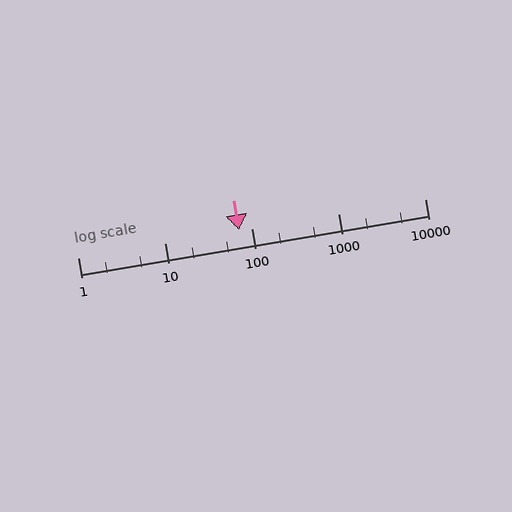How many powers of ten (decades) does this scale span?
The scale spans 4 decades, from 1 to 10000.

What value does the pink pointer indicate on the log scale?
The pointer indicates approximately 73.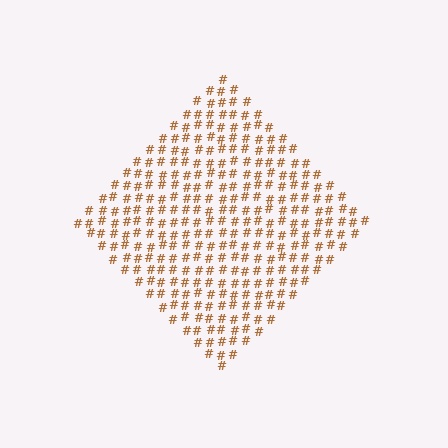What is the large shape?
The large shape is a diamond.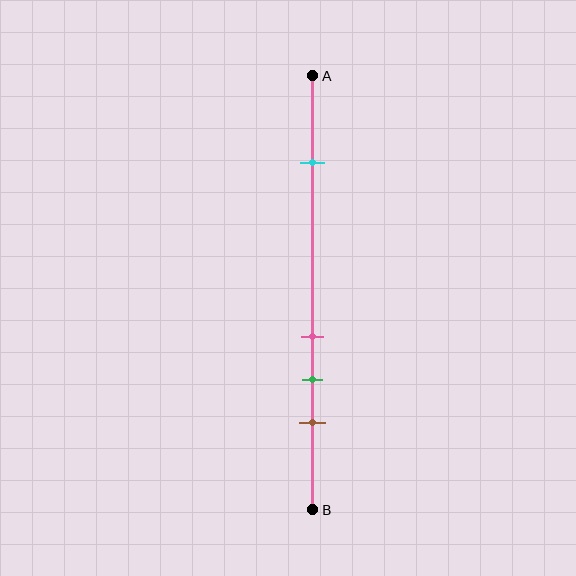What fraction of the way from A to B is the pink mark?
The pink mark is approximately 60% (0.6) of the way from A to B.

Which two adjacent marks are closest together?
The pink and green marks are the closest adjacent pair.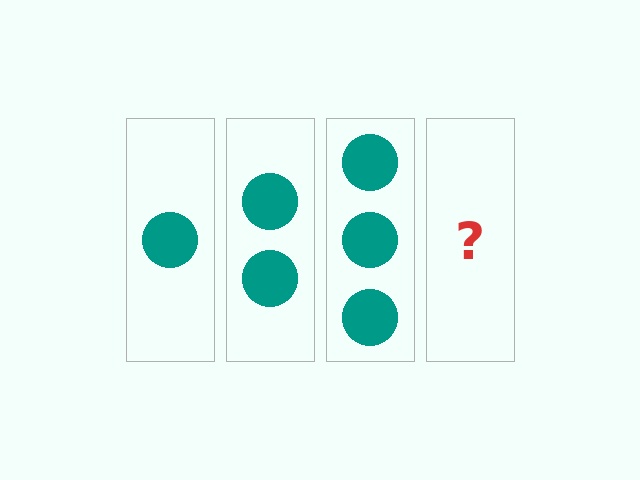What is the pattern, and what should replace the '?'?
The pattern is that each step adds one more circle. The '?' should be 4 circles.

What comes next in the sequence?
The next element should be 4 circles.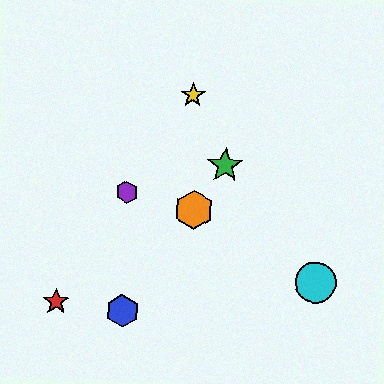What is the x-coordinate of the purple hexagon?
The purple hexagon is at x≈127.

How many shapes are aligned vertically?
2 shapes (the blue hexagon, the purple hexagon) are aligned vertically.